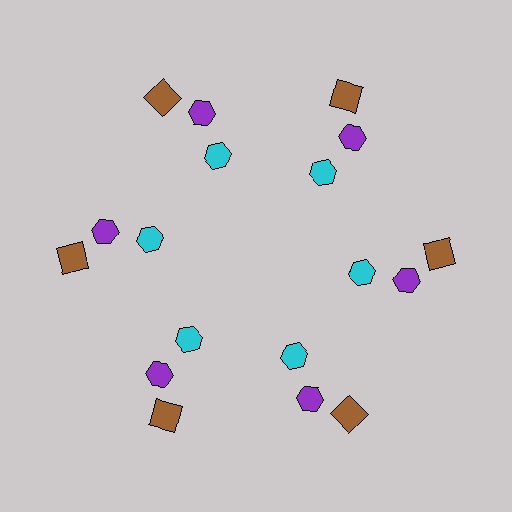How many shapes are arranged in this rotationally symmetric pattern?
There are 18 shapes, arranged in 6 groups of 3.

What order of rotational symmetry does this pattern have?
This pattern has 6-fold rotational symmetry.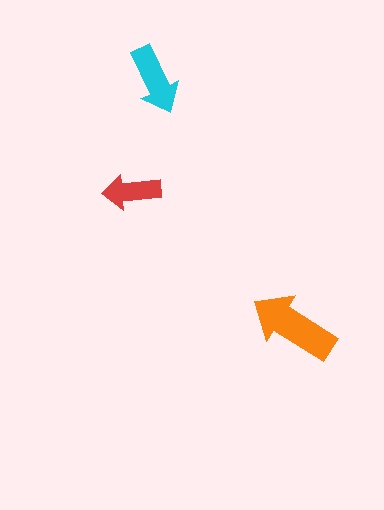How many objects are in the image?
There are 3 objects in the image.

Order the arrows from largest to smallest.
the orange one, the cyan one, the red one.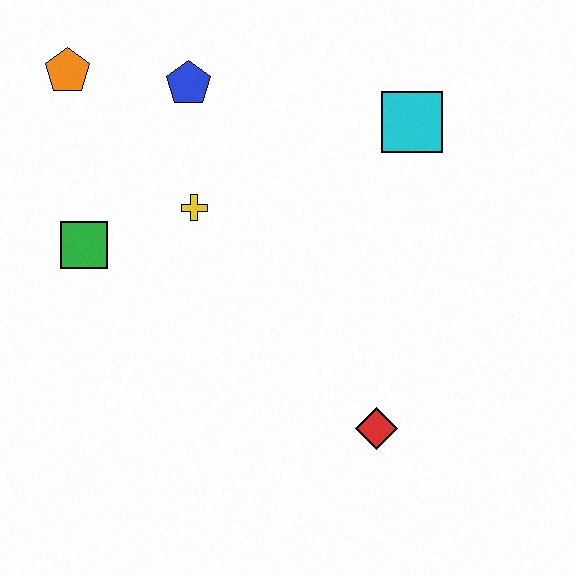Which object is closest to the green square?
The yellow cross is closest to the green square.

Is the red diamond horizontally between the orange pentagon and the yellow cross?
No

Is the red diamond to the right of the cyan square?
No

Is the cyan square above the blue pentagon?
No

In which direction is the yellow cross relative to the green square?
The yellow cross is to the right of the green square.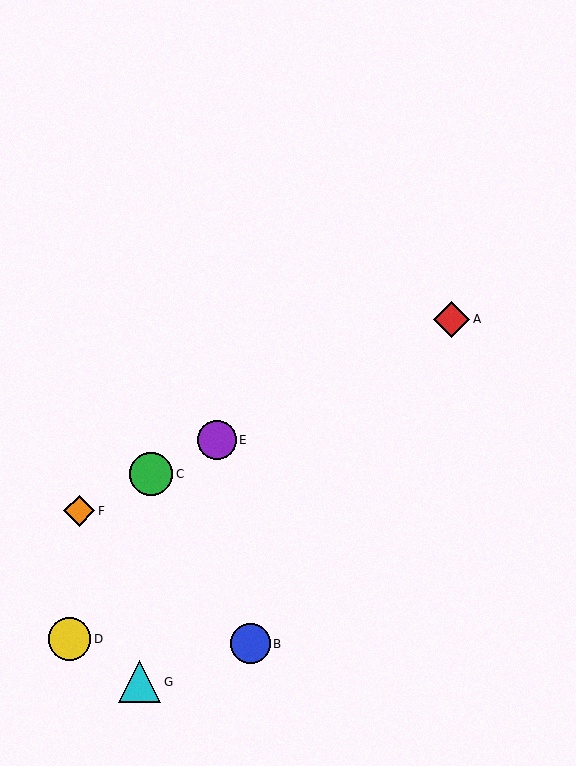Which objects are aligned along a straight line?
Objects A, C, E, F are aligned along a straight line.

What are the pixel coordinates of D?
Object D is at (69, 639).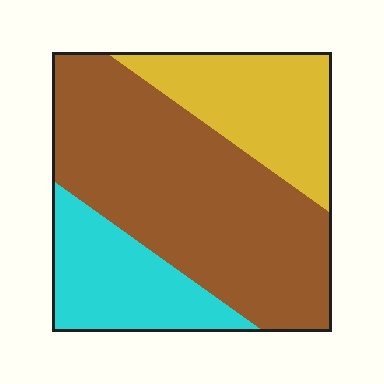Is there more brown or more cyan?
Brown.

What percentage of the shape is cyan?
Cyan covers about 20% of the shape.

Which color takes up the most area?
Brown, at roughly 55%.